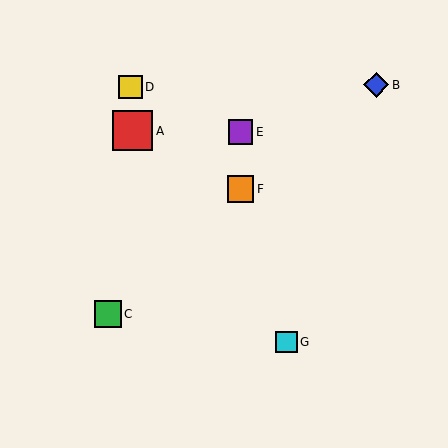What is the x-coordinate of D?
Object D is at x≈130.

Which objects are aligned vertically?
Objects E, F are aligned vertically.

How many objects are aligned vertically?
2 objects (E, F) are aligned vertically.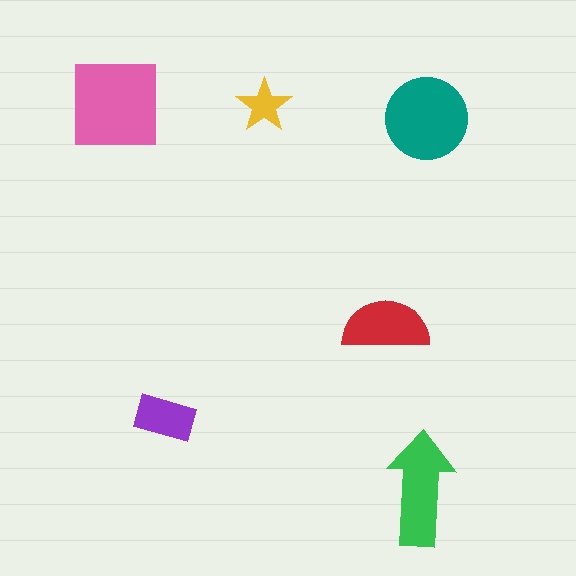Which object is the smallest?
The yellow star.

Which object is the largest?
The pink square.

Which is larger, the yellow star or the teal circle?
The teal circle.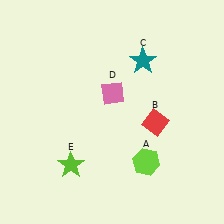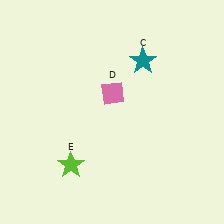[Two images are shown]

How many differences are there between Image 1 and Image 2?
There are 2 differences between the two images.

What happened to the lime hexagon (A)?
The lime hexagon (A) was removed in Image 2. It was in the bottom-right area of Image 1.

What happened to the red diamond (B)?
The red diamond (B) was removed in Image 2. It was in the bottom-right area of Image 1.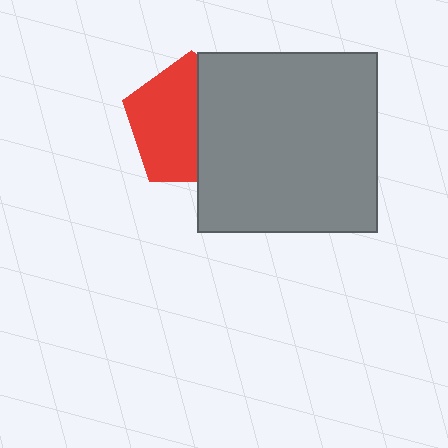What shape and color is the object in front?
The object in front is a gray square.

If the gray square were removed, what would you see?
You would see the complete red pentagon.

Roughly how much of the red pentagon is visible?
About half of it is visible (roughly 56%).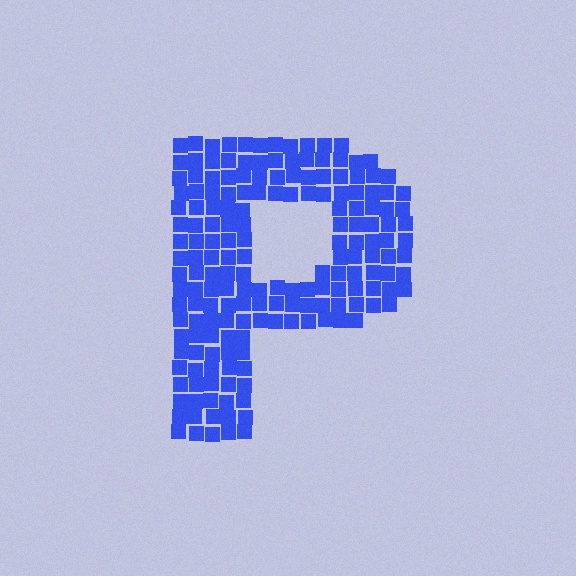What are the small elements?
The small elements are squares.